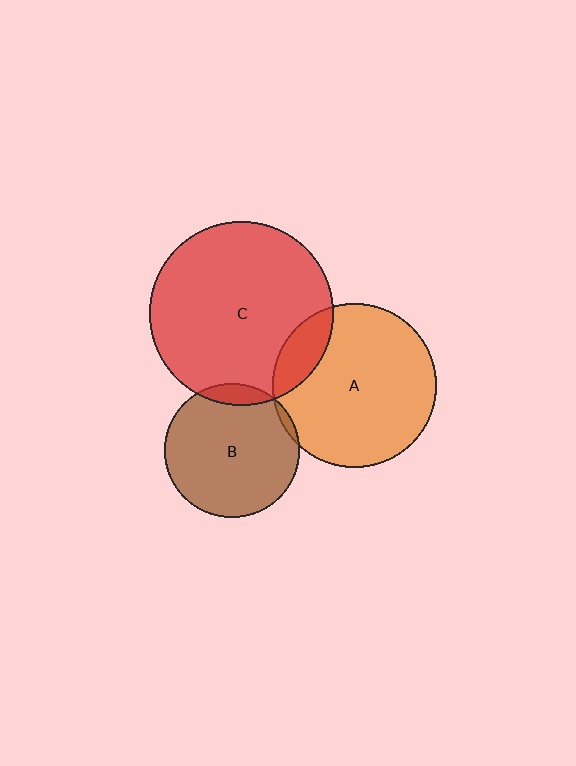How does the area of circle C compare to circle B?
Approximately 1.9 times.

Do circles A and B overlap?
Yes.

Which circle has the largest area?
Circle C (red).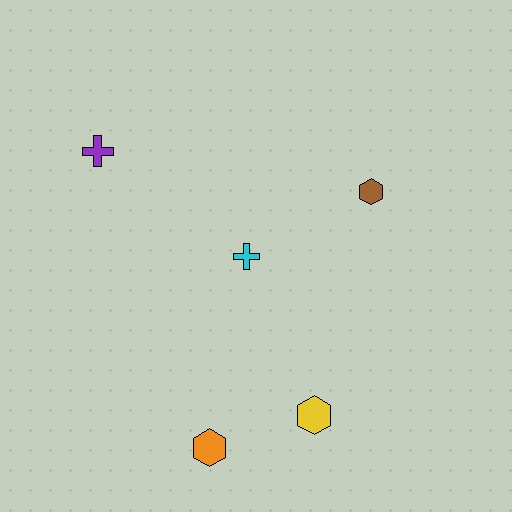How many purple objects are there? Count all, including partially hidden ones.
There is 1 purple object.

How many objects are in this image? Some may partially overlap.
There are 5 objects.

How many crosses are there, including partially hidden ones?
There are 2 crosses.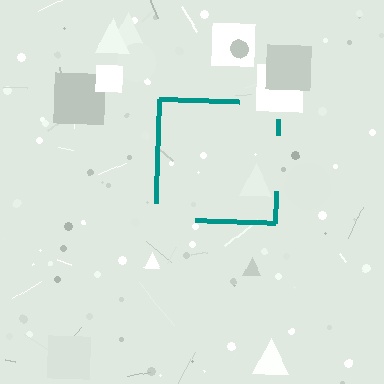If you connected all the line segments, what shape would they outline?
They would outline a square.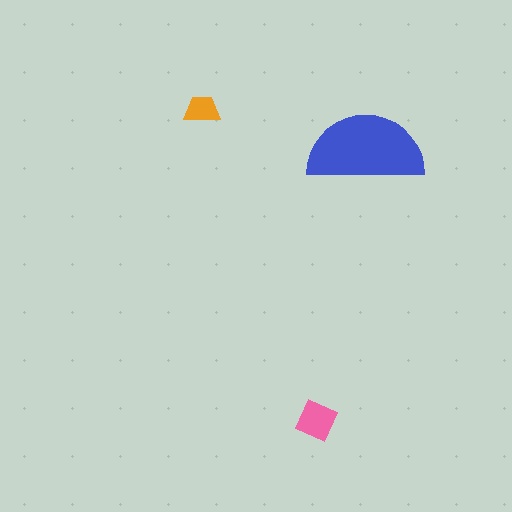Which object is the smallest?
The orange trapezoid.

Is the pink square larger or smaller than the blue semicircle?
Smaller.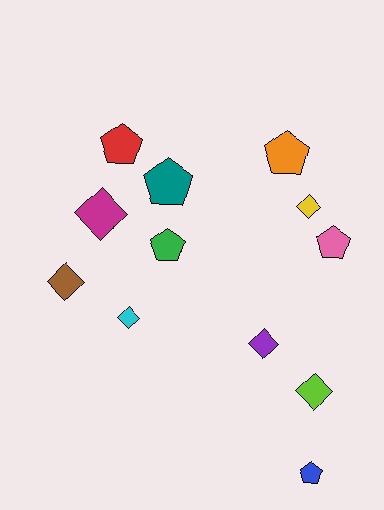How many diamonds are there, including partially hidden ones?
There are 6 diamonds.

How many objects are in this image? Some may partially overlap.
There are 12 objects.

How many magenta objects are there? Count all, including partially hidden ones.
There is 1 magenta object.